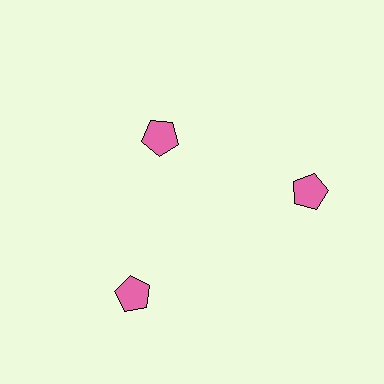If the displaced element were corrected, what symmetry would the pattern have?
It would have 3-fold rotational symmetry — the pattern would map onto itself every 120 degrees.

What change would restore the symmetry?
The symmetry would be restored by moving it outward, back onto the ring so that all 3 pentagons sit at equal angles and equal distance from the center.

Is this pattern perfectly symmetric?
No. The 3 pink pentagons are arranged in a ring, but one element near the 11 o'clock position is pulled inward toward the center, breaking the 3-fold rotational symmetry.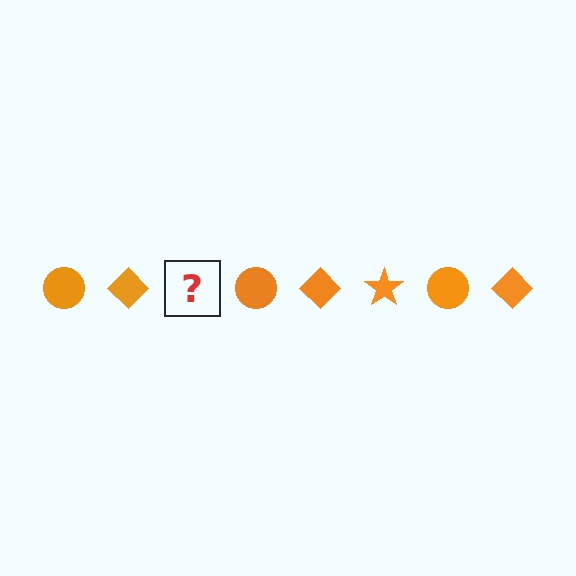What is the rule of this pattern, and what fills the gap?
The rule is that the pattern cycles through circle, diamond, star shapes in orange. The gap should be filled with an orange star.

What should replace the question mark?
The question mark should be replaced with an orange star.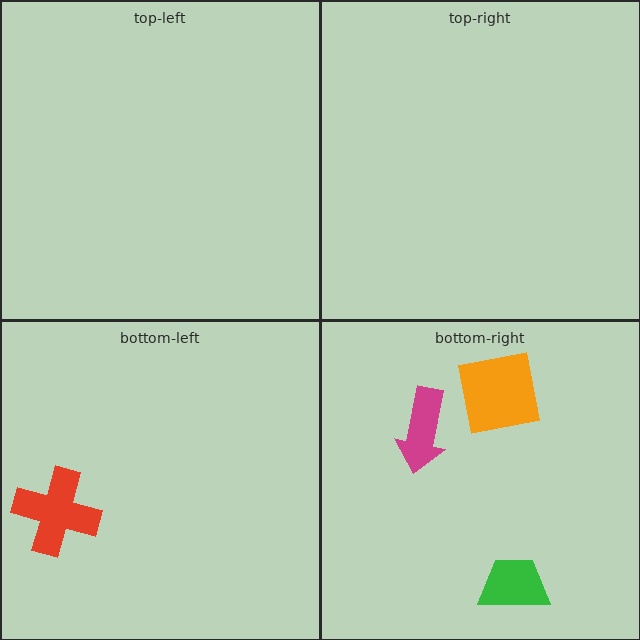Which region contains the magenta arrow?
The bottom-right region.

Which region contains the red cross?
The bottom-left region.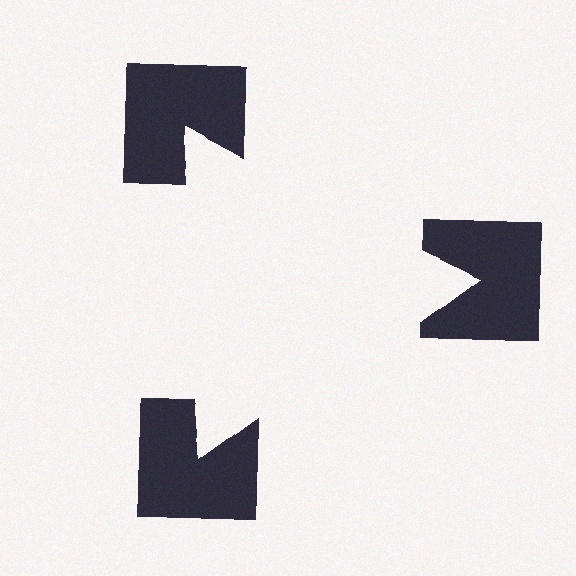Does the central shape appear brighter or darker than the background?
It typically appears slightly brighter than the background, even though no actual brightness change is drawn.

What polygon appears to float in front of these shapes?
An illusory triangle — its edges are inferred from the aligned wedge cuts in the notched squares, not physically drawn.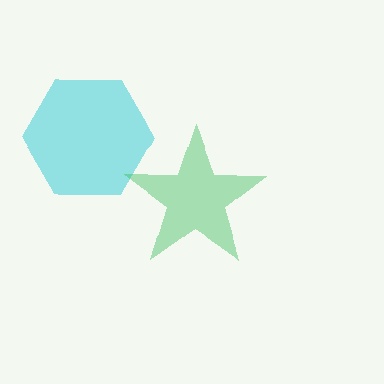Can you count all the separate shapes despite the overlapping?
Yes, there are 2 separate shapes.